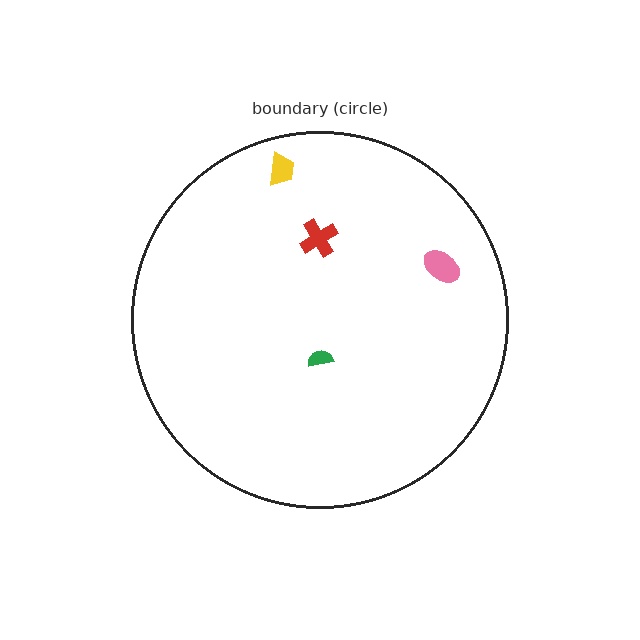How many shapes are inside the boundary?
4 inside, 0 outside.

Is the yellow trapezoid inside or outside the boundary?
Inside.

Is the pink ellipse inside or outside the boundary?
Inside.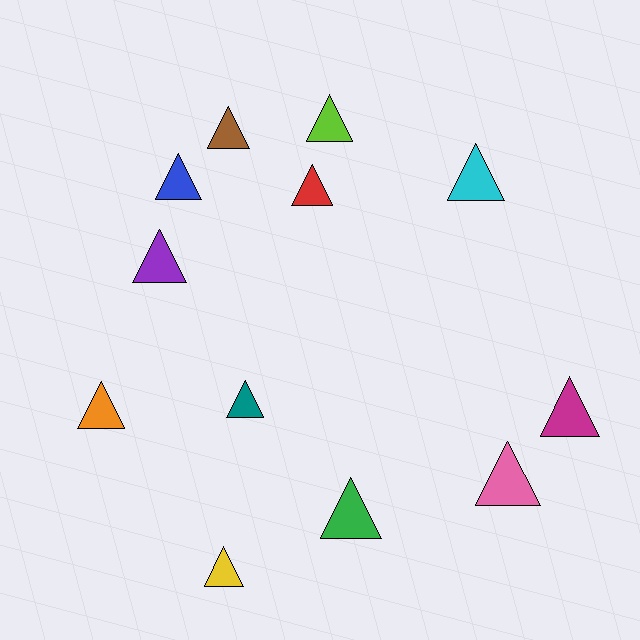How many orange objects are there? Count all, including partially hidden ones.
There is 1 orange object.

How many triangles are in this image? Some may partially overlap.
There are 12 triangles.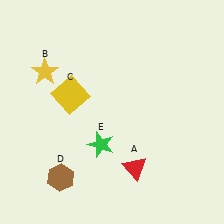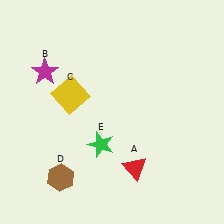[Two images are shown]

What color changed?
The star (B) changed from yellow in Image 1 to magenta in Image 2.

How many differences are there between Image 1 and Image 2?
There is 1 difference between the two images.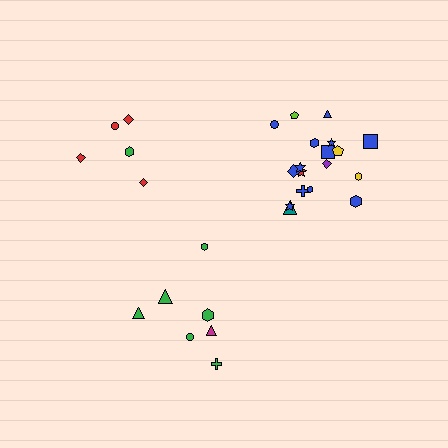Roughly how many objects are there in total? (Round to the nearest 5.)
Roughly 30 objects in total.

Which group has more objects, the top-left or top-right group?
The top-right group.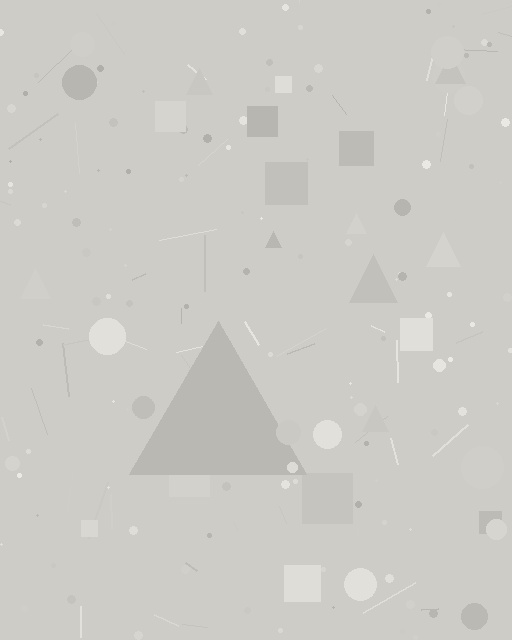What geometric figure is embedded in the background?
A triangle is embedded in the background.